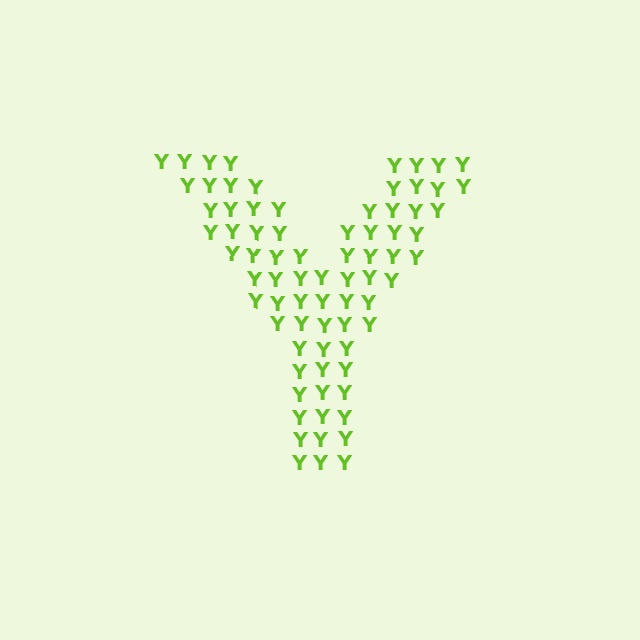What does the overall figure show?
The overall figure shows the letter Y.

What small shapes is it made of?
It is made of small letter Y's.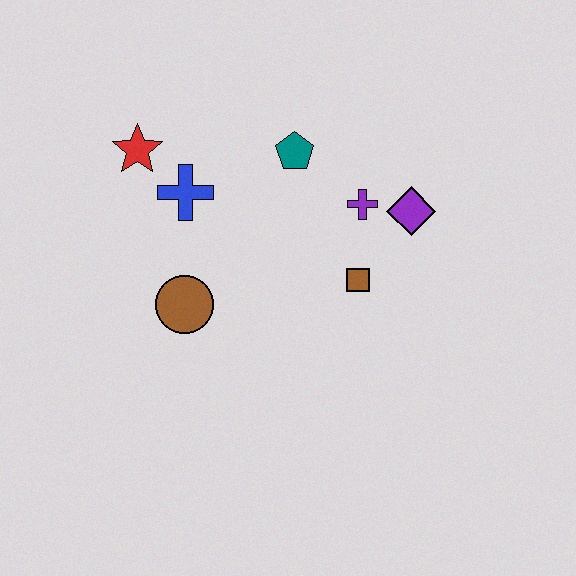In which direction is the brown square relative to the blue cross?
The brown square is to the right of the blue cross.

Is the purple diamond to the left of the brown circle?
No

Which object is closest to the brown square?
The purple cross is closest to the brown square.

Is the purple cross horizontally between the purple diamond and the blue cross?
Yes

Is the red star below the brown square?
No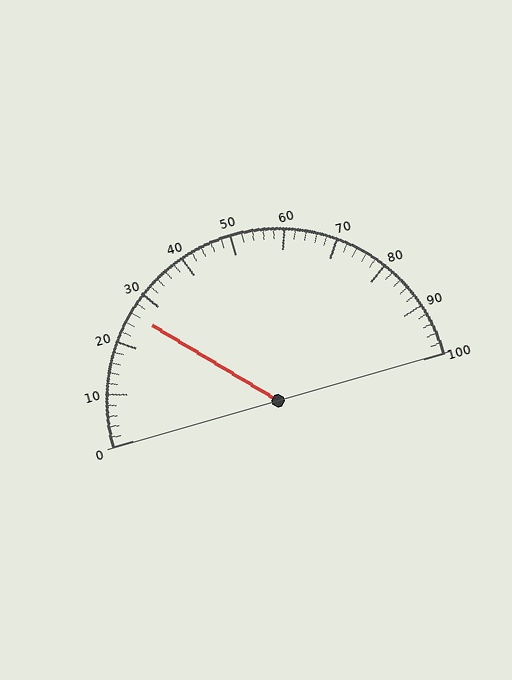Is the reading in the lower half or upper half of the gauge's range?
The reading is in the lower half of the range (0 to 100).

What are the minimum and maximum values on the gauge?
The gauge ranges from 0 to 100.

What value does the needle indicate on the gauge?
The needle indicates approximately 26.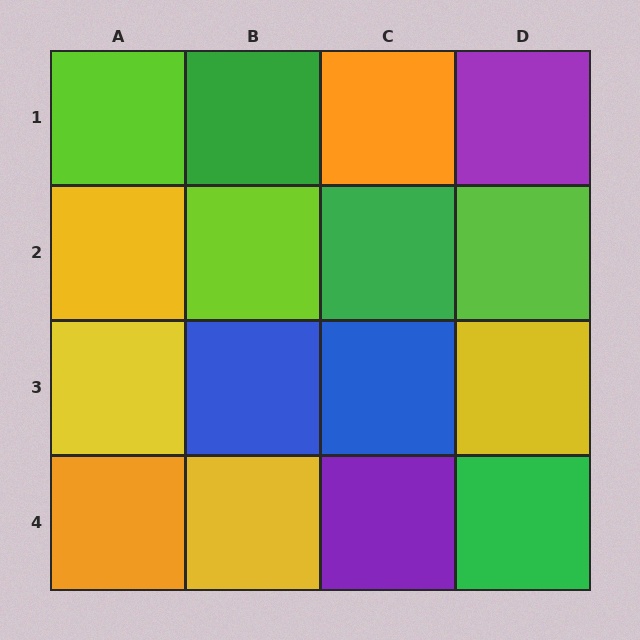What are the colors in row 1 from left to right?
Lime, green, orange, purple.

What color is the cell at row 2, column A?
Yellow.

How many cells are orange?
2 cells are orange.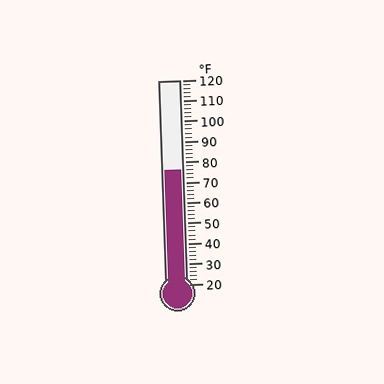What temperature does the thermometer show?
The thermometer shows approximately 76°F.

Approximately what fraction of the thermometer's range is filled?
The thermometer is filled to approximately 55% of its range.